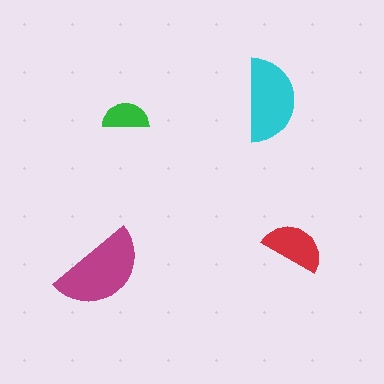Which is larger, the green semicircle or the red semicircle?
The red one.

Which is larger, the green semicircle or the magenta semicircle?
The magenta one.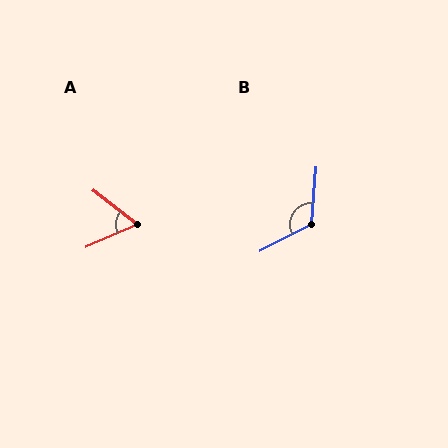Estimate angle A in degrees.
Approximately 62 degrees.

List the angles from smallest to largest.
A (62°), B (121°).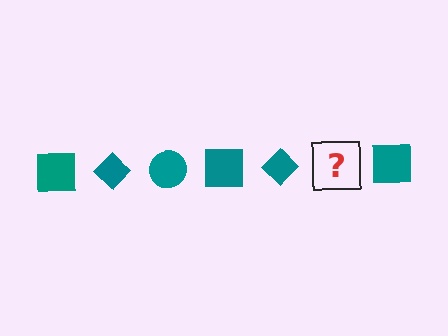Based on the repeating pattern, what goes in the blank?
The blank should be a teal circle.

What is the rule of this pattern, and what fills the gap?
The rule is that the pattern cycles through square, diamond, circle shapes in teal. The gap should be filled with a teal circle.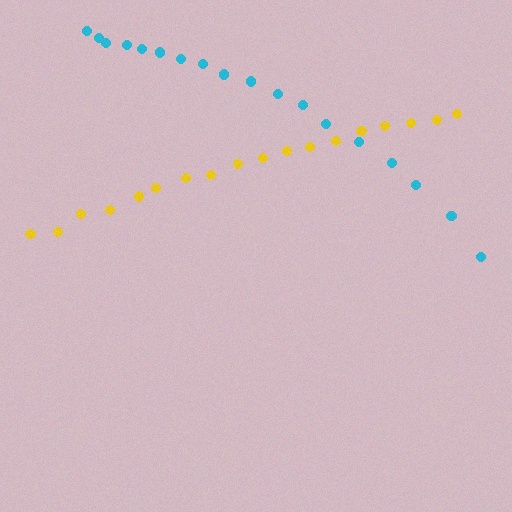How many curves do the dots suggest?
There are 2 distinct paths.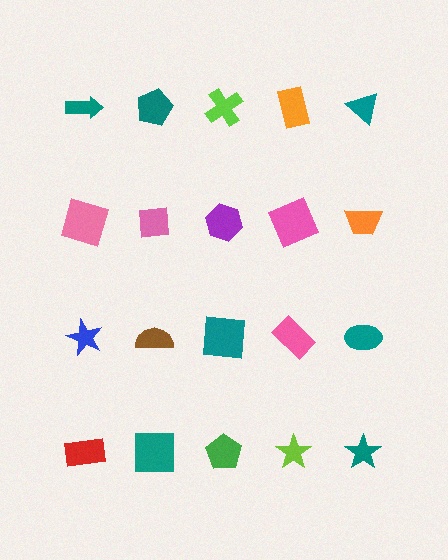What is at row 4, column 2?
A teal square.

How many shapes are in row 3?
5 shapes.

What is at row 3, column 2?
A brown semicircle.